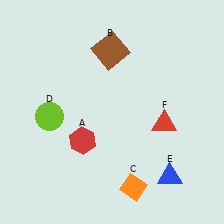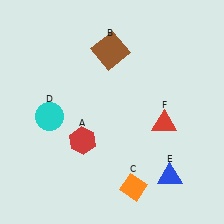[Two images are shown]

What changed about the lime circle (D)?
In Image 1, D is lime. In Image 2, it changed to cyan.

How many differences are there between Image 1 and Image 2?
There is 1 difference between the two images.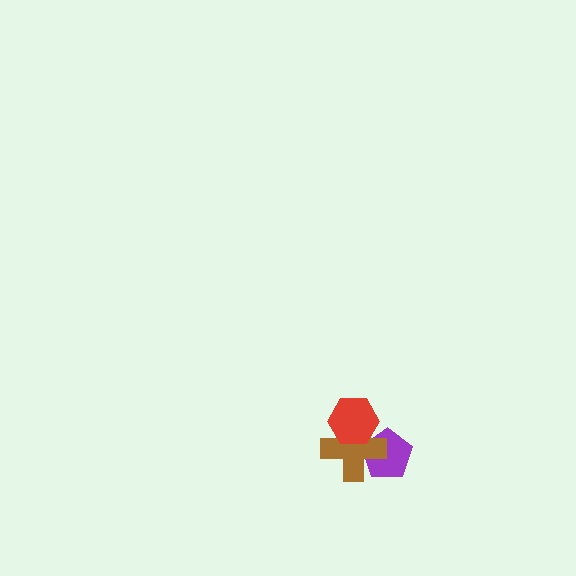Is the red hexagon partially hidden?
No, no other shape covers it.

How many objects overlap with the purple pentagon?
1 object overlaps with the purple pentagon.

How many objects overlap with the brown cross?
2 objects overlap with the brown cross.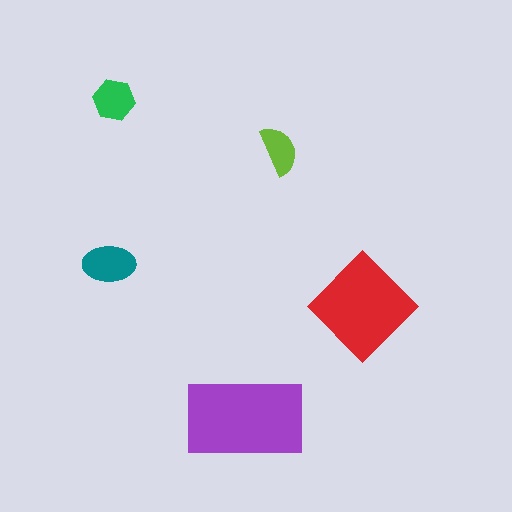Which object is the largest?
The purple rectangle.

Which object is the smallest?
The lime semicircle.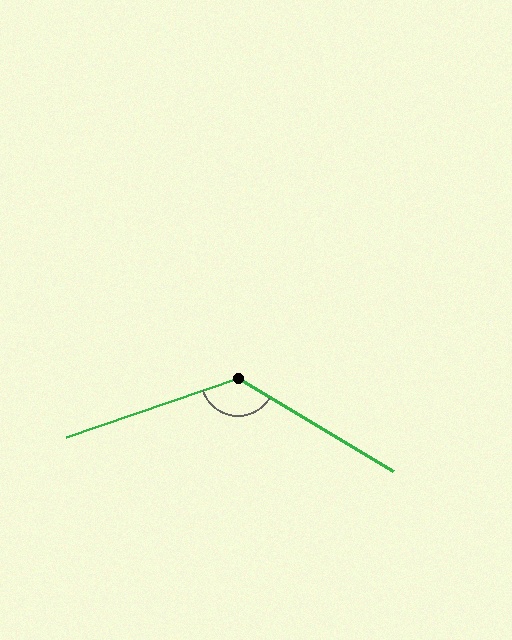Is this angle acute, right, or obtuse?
It is obtuse.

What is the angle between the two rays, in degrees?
Approximately 130 degrees.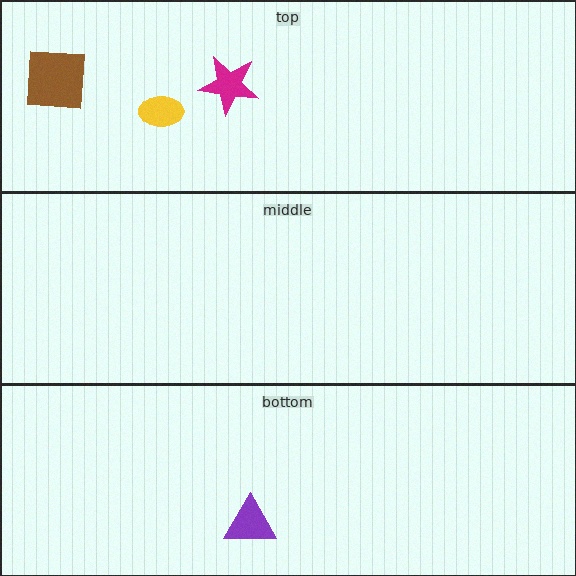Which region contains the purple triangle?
The bottom region.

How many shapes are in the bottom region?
1.